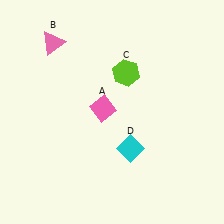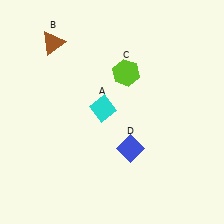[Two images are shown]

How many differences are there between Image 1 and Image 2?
There are 3 differences between the two images.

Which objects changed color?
A changed from pink to cyan. B changed from pink to brown. D changed from cyan to blue.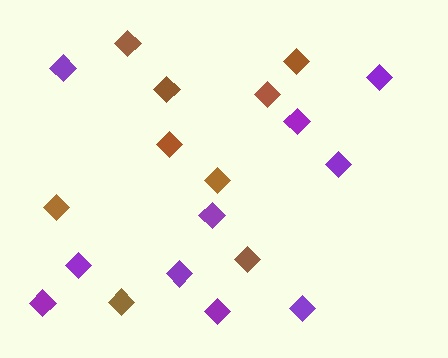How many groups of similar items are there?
There are 2 groups: one group of brown diamonds (9) and one group of purple diamonds (10).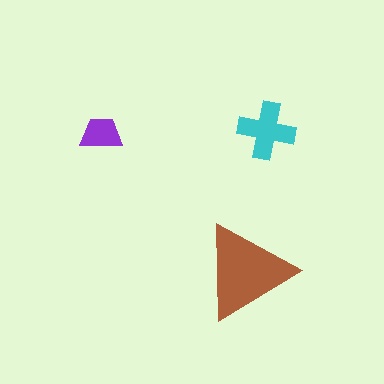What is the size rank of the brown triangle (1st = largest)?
1st.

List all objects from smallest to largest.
The purple trapezoid, the cyan cross, the brown triangle.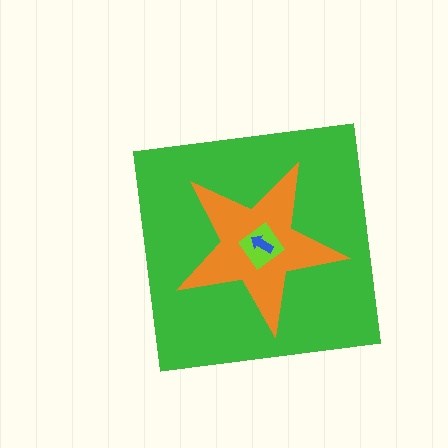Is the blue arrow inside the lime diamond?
Yes.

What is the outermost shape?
The green square.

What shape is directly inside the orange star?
The lime diamond.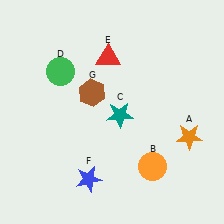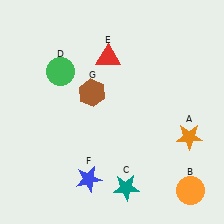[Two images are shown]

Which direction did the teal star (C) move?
The teal star (C) moved down.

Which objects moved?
The objects that moved are: the orange circle (B), the teal star (C).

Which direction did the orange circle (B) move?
The orange circle (B) moved right.